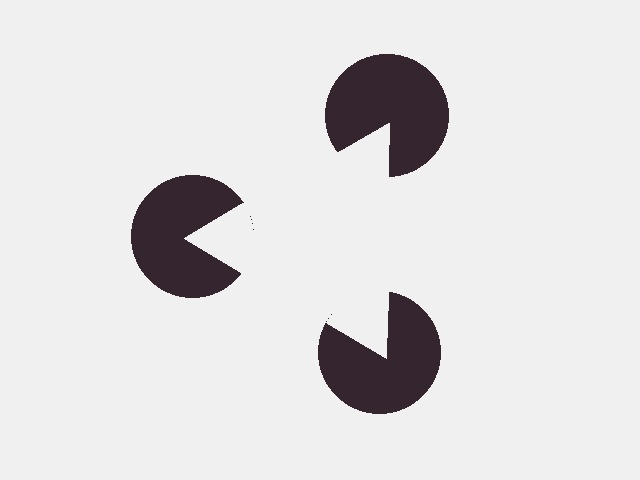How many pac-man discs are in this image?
There are 3 — one at each vertex of the illusory triangle.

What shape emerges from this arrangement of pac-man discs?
An illusory triangle — its edges are inferred from the aligned wedge cuts in the pac-man discs, not physically drawn.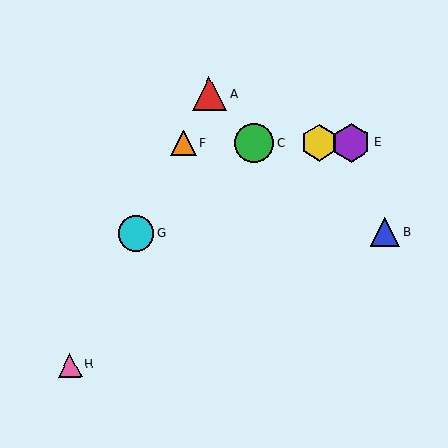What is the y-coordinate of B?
Object B is at y≈233.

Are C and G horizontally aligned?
No, C is at y≈143 and G is at y≈234.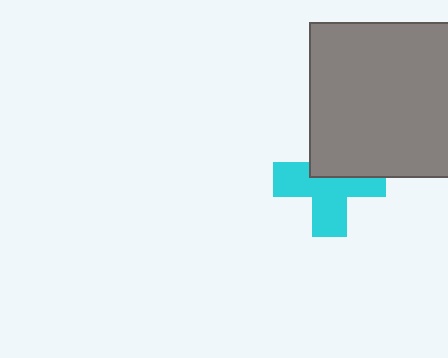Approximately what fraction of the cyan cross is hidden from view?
Roughly 38% of the cyan cross is hidden behind the gray rectangle.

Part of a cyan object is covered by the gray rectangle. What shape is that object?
It is a cross.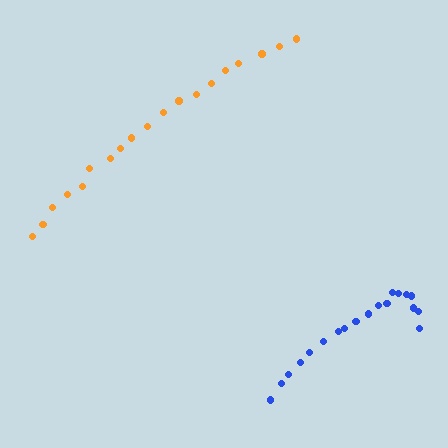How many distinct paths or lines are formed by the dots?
There are 2 distinct paths.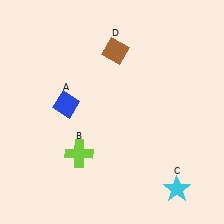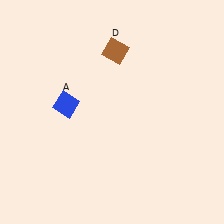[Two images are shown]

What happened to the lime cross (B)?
The lime cross (B) was removed in Image 2. It was in the bottom-left area of Image 1.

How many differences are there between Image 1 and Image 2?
There are 2 differences between the two images.